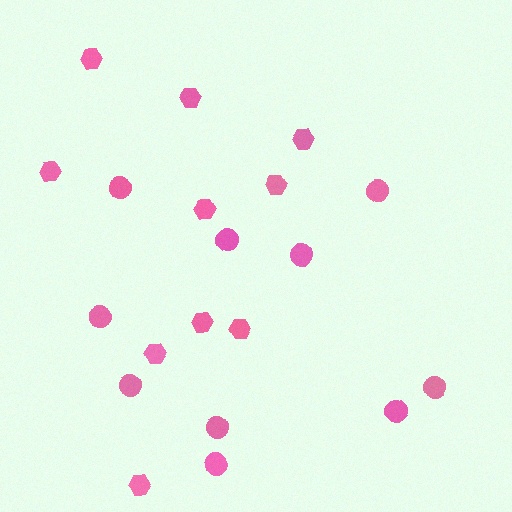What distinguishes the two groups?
There are 2 groups: one group of circles (10) and one group of hexagons (10).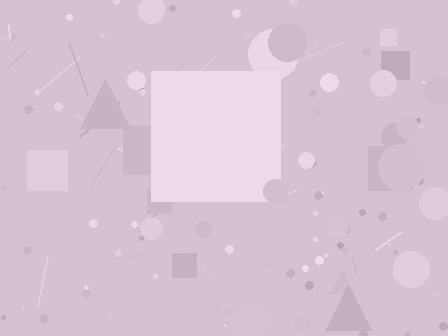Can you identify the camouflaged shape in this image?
The camouflaged shape is a square.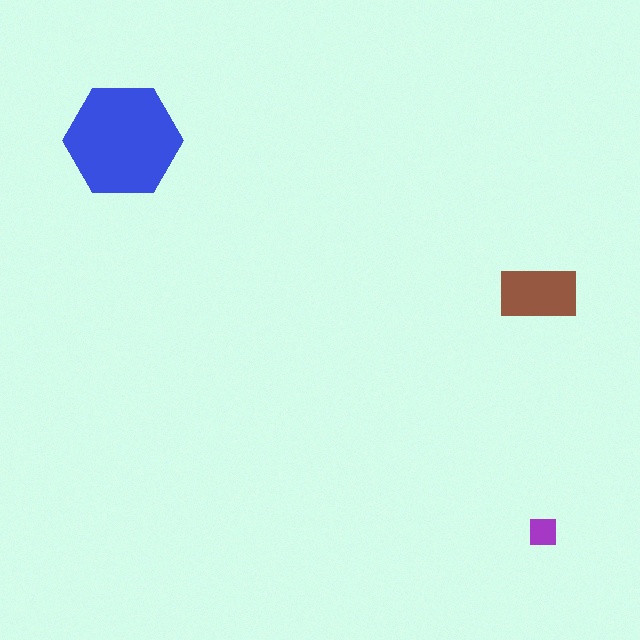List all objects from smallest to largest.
The purple square, the brown rectangle, the blue hexagon.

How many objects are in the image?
There are 3 objects in the image.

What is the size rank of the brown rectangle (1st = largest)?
2nd.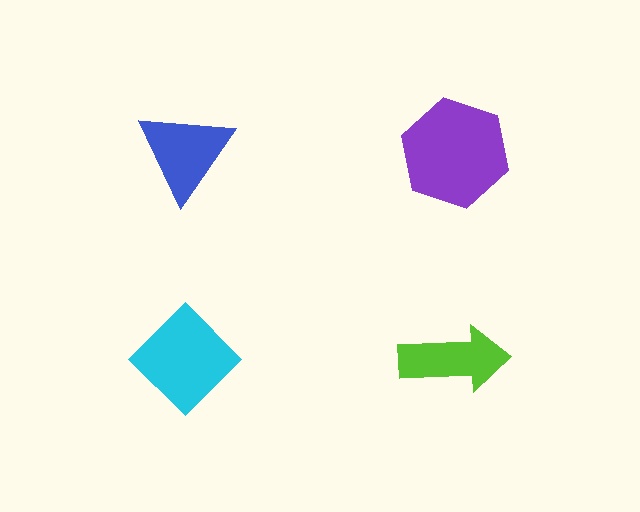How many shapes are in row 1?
2 shapes.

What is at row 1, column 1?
A blue triangle.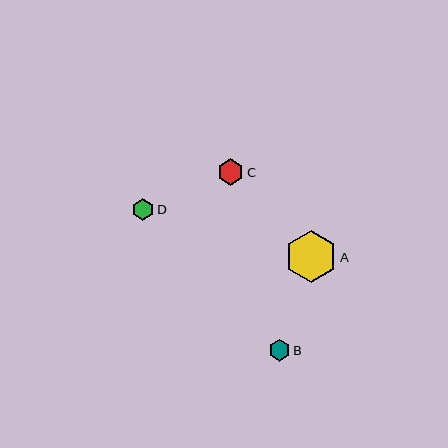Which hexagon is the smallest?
Hexagon D is the smallest with a size of approximately 21 pixels.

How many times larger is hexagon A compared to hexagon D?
Hexagon A is approximately 2.5 times the size of hexagon D.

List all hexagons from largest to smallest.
From largest to smallest: A, C, B, D.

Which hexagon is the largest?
Hexagon A is the largest with a size of approximately 52 pixels.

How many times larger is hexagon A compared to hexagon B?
Hexagon A is approximately 2.4 times the size of hexagon B.